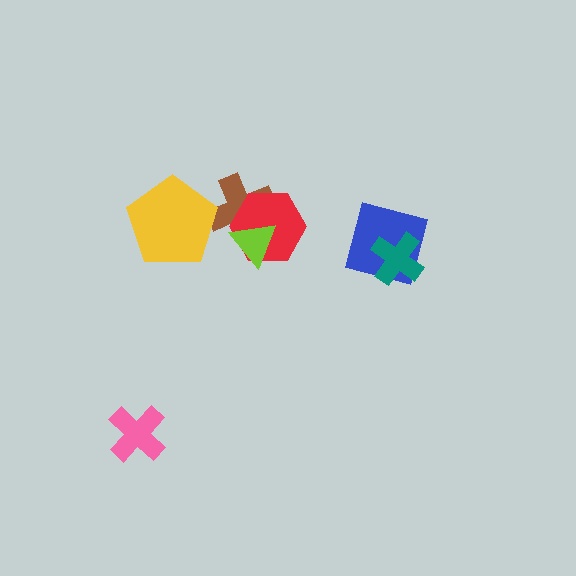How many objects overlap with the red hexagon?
2 objects overlap with the red hexagon.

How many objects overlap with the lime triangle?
2 objects overlap with the lime triangle.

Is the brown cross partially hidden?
Yes, it is partially covered by another shape.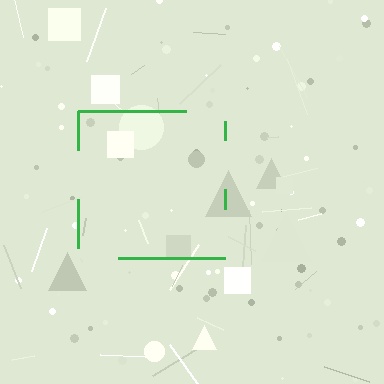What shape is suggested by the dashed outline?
The dashed outline suggests a square.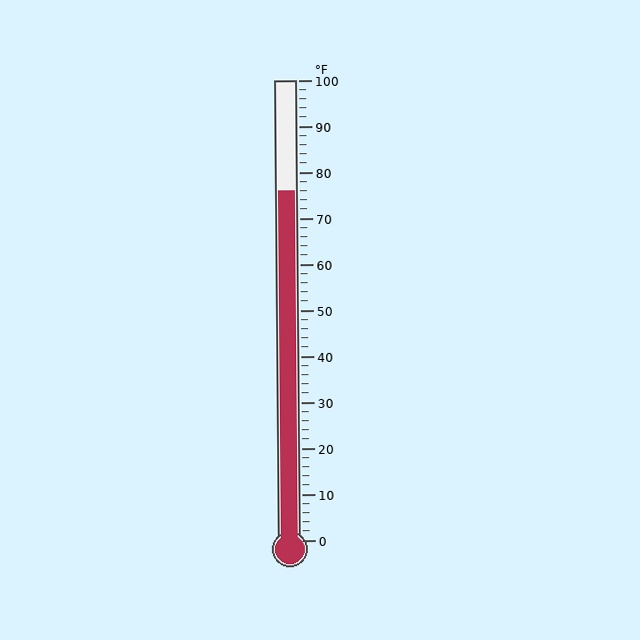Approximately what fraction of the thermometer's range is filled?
The thermometer is filled to approximately 75% of its range.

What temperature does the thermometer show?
The thermometer shows approximately 76°F.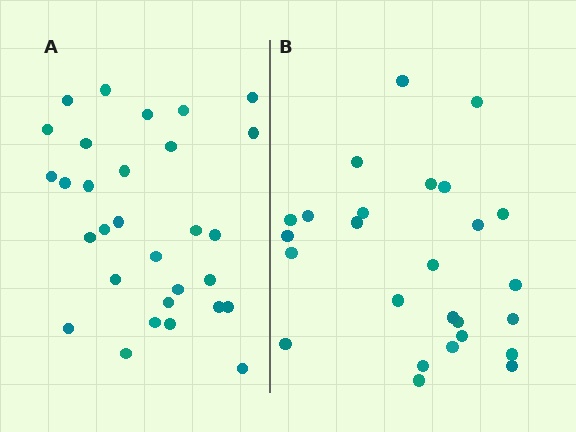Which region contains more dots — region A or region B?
Region A (the left region) has more dots.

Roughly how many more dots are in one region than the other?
Region A has about 4 more dots than region B.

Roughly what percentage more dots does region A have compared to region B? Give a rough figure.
About 15% more.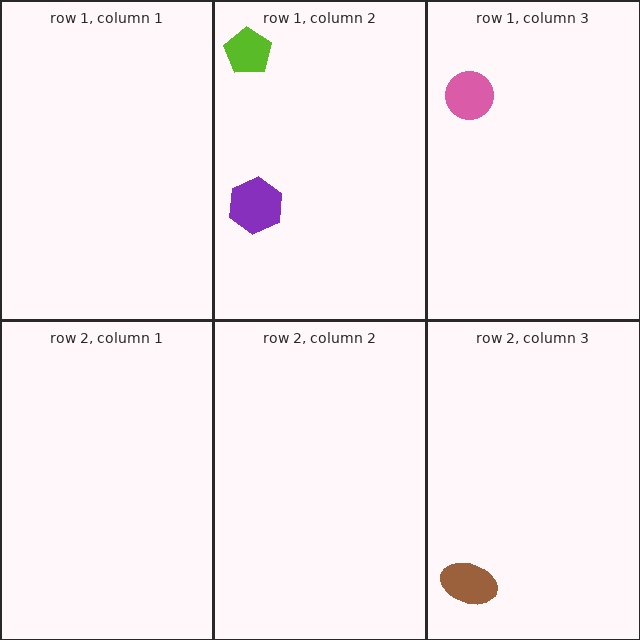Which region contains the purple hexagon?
The row 1, column 2 region.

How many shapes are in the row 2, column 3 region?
1.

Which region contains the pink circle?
The row 1, column 3 region.